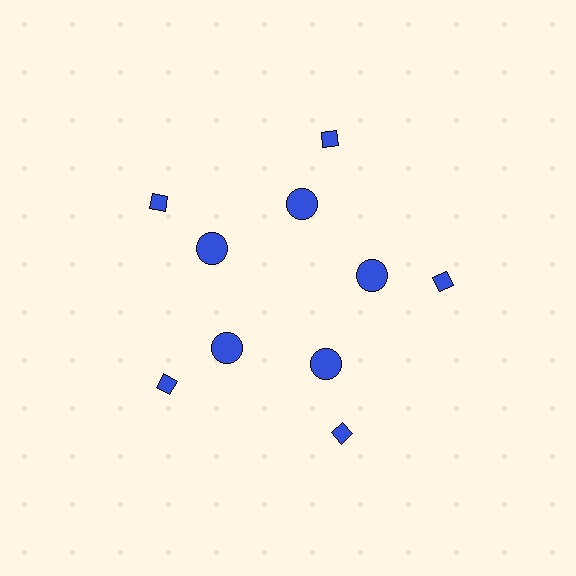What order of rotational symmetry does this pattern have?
This pattern has 5-fold rotational symmetry.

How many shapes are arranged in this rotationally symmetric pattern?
There are 10 shapes, arranged in 5 groups of 2.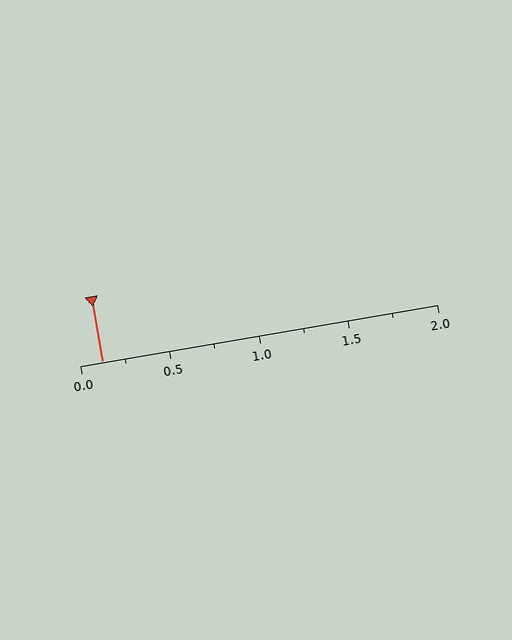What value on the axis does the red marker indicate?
The marker indicates approximately 0.12.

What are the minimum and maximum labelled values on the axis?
The axis runs from 0.0 to 2.0.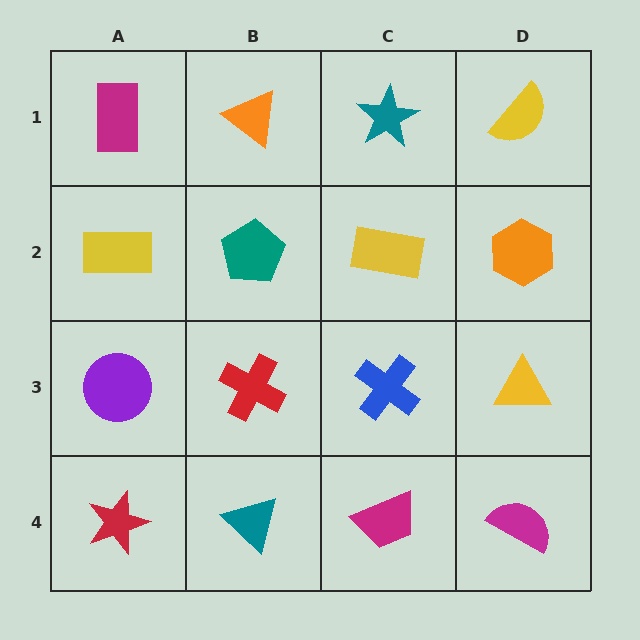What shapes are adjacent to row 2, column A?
A magenta rectangle (row 1, column A), a purple circle (row 3, column A), a teal pentagon (row 2, column B).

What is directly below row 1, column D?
An orange hexagon.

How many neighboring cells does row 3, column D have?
3.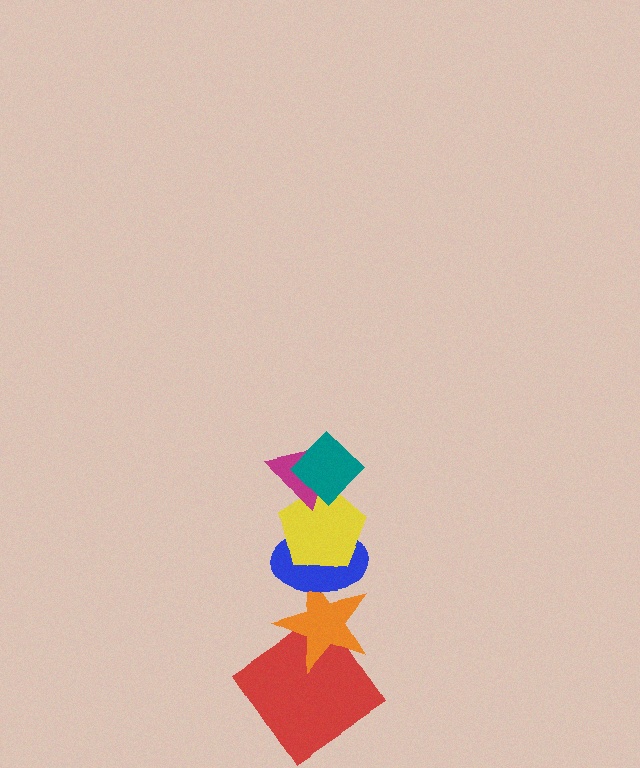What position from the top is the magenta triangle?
The magenta triangle is 2nd from the top.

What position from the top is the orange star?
The orange star is 5th from the top.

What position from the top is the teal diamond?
The teal diamond is 1st from the top.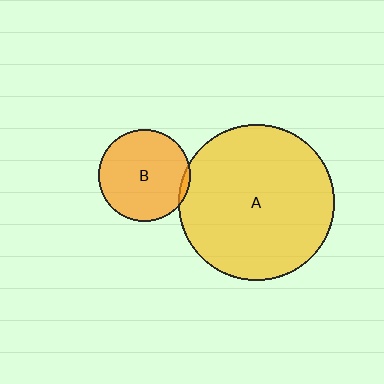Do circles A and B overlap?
Yes.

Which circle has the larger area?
Circle A (yellow).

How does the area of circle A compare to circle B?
Approximately 2.9 times.